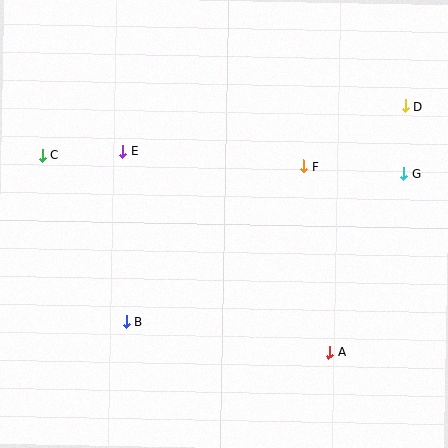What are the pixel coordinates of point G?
Point G is at (404, 174).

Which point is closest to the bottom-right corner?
Point A is closest to the bottom-right corner.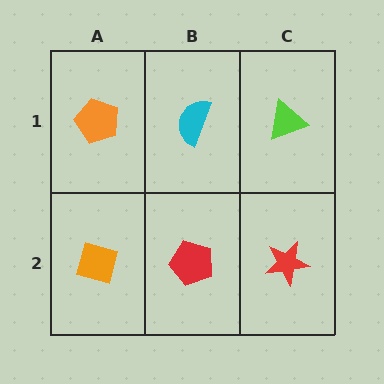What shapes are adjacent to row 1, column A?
An orange square (row 2, column A), a cyan semicircle (row 1, column B).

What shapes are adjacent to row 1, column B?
A red pentagon (row 2, column B), an orange pentagon (row 1, column A), a lime triangle (row 1, column C).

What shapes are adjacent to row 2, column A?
An orange pentagon (row 1, column A), a red pentagon (row 2, column B).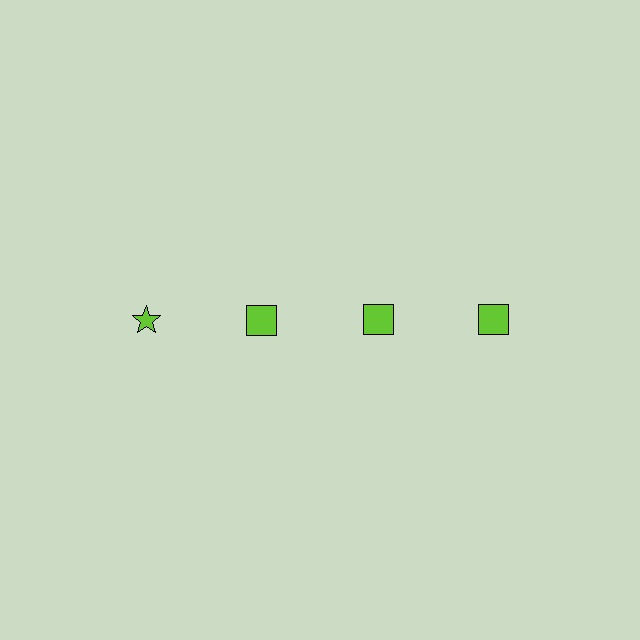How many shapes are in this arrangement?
There are 4 shapes arranged in a grid pattern.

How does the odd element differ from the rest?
It has a different shape: star instead of square.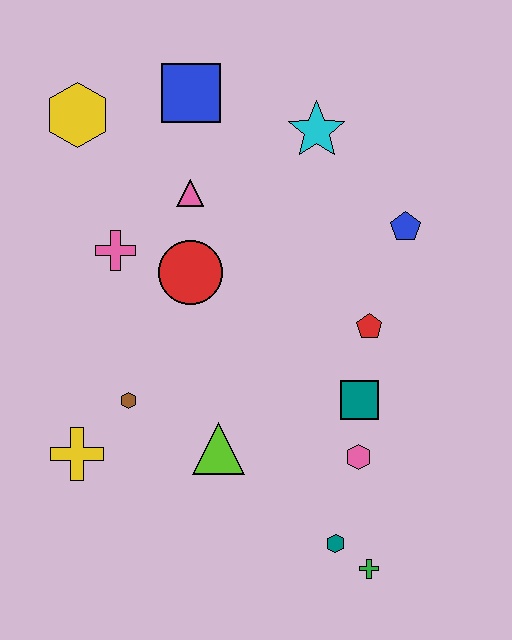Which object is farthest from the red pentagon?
The yellow hexagon is farthest from the red pentagon.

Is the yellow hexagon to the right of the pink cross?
No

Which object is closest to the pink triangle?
The red circle is closest to the pink triangle.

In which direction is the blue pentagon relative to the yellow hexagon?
The blue pentagon is to the right of the yellow hexagon.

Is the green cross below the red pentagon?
Yes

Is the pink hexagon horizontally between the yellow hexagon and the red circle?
No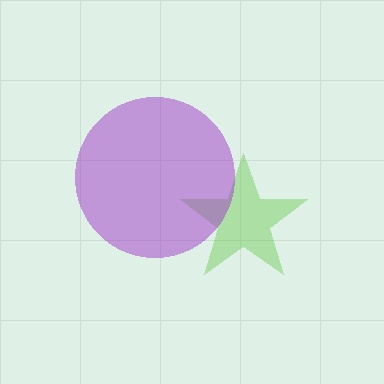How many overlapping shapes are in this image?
There are 2 overlapping shapes in the image.